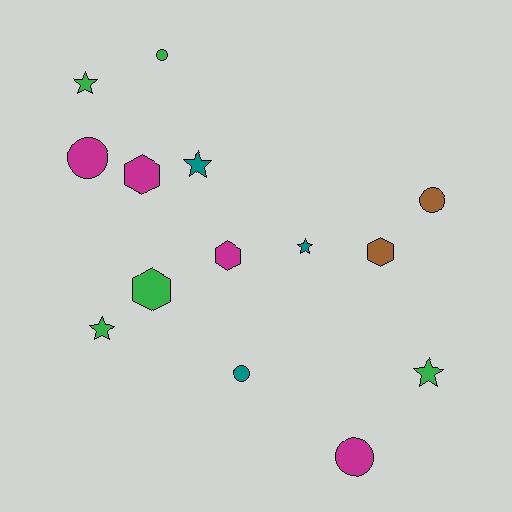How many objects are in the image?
There are 14 objects.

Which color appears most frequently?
Green, with 5 objects.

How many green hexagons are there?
There is 1 green hexagon.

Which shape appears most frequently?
Star, with 5 objects.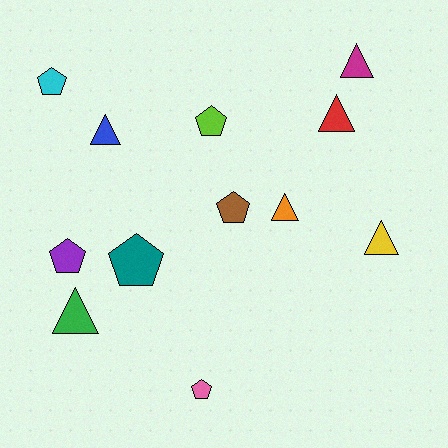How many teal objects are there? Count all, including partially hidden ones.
There is 1 teal object.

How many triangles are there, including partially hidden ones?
There are 6 triangles.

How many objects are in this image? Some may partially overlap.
There are 12 objects.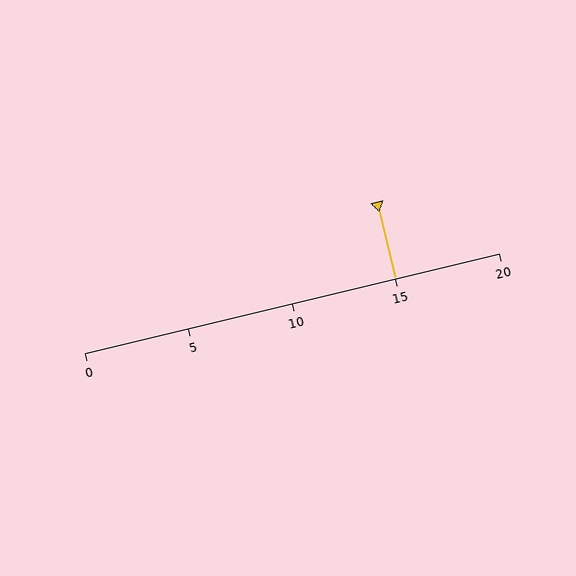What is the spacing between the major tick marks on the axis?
The major ticks are spaced 5 apart.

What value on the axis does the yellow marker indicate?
The marker indicates approximately 15.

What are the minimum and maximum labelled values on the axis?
The axis runs from 0 to 20.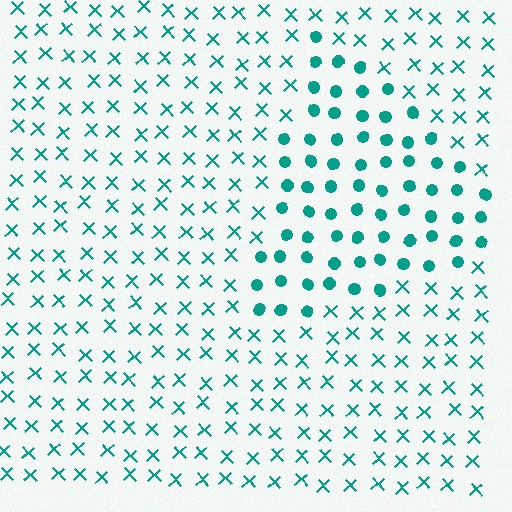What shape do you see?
I see a triangle.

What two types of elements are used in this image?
The image uses circles inside the triangle region and X marks outside it.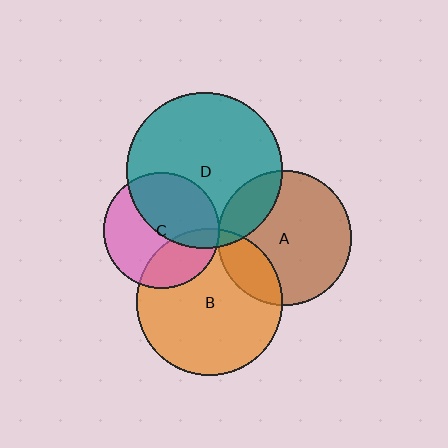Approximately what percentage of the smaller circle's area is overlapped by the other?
Approximately 5%.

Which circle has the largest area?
Circle D (teal).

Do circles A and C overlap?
Yes.